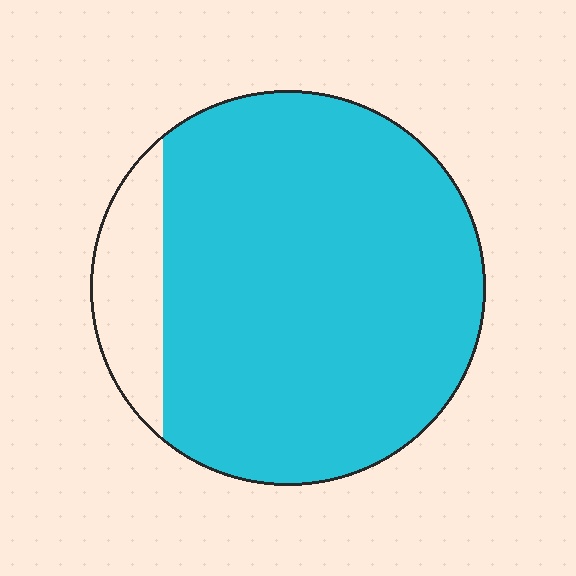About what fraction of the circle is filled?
About seven eighths (7/8).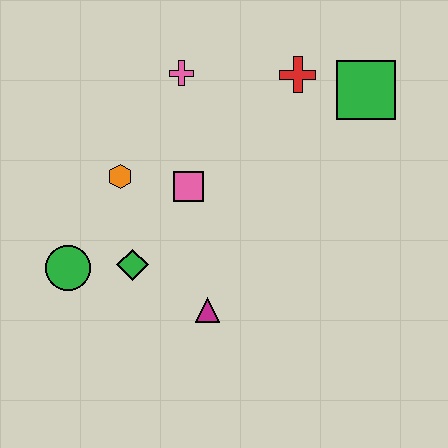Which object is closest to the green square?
The red cross is closest to the green square.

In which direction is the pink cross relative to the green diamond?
The pink cross is above the green diamond.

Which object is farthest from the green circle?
The green square is farthest from the green circle.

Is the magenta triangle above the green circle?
No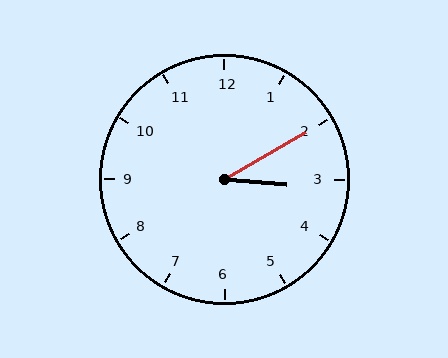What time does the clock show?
3:10.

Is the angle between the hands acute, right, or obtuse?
It is acute.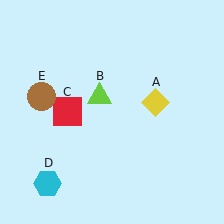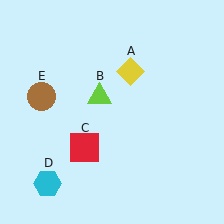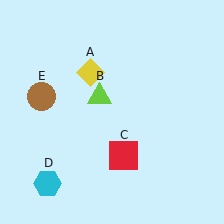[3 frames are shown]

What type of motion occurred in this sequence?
The yellow diamond (object A), red square (object C) rotated counterclockwise around the center of the scene.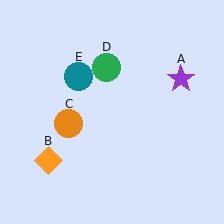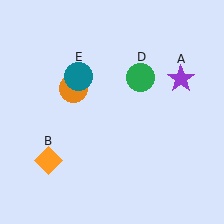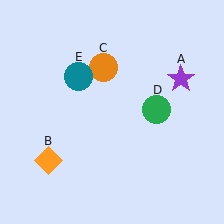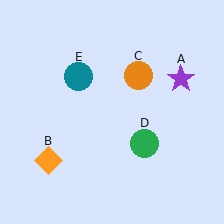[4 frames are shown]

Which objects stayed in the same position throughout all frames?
Purple star (object A) and orange diamond (object B) and teal circle (object E) remained stationary.